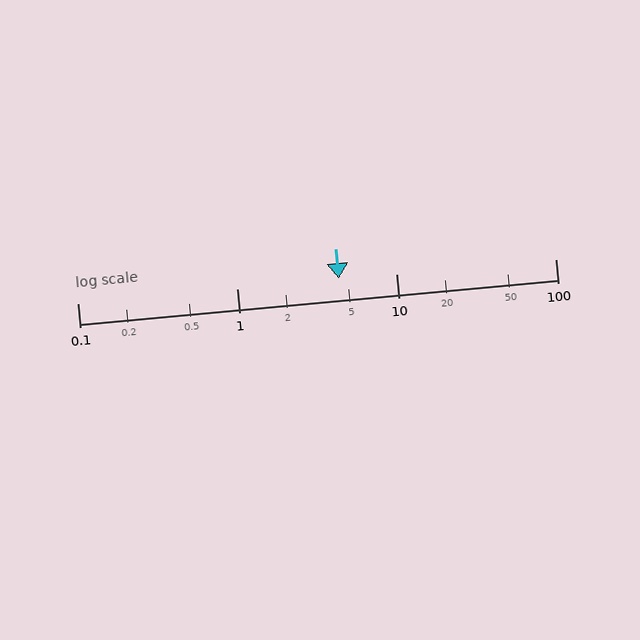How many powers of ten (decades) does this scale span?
The scale spans 3 decades, from 0.1 to 100.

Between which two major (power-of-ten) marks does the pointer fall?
The pointer is between 1 and 10.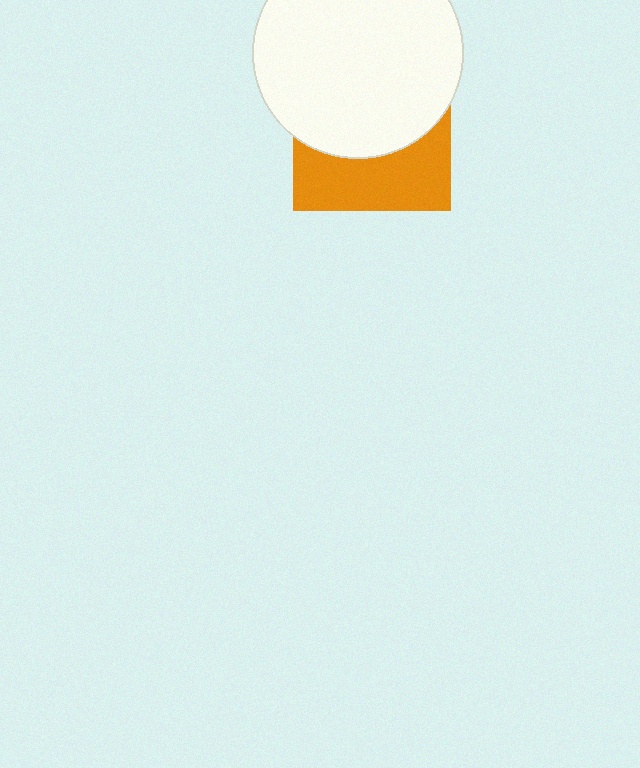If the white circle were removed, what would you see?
You would see the complete orange square.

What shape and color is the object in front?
The object in front is a white circle.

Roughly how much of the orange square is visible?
A small part of it is visible (roughly 41%).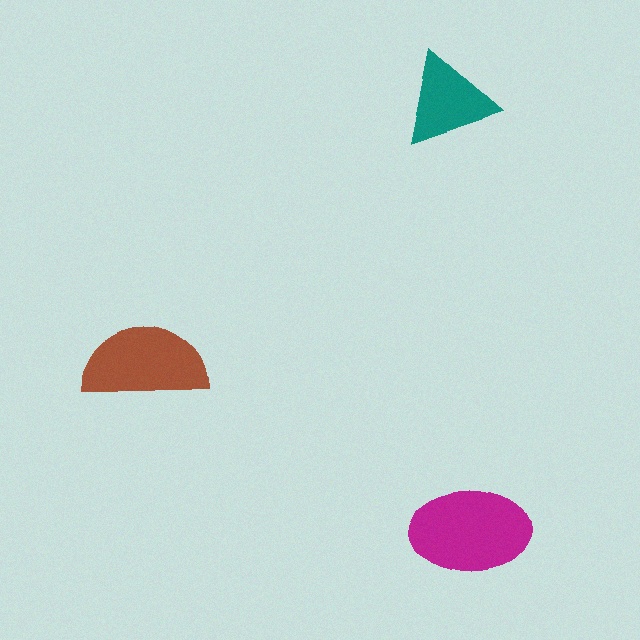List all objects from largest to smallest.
The magenta ellipse, the brown semicircle, the teal triangle.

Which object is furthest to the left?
The brown semicircle is leftmost.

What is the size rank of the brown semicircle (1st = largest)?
2nd.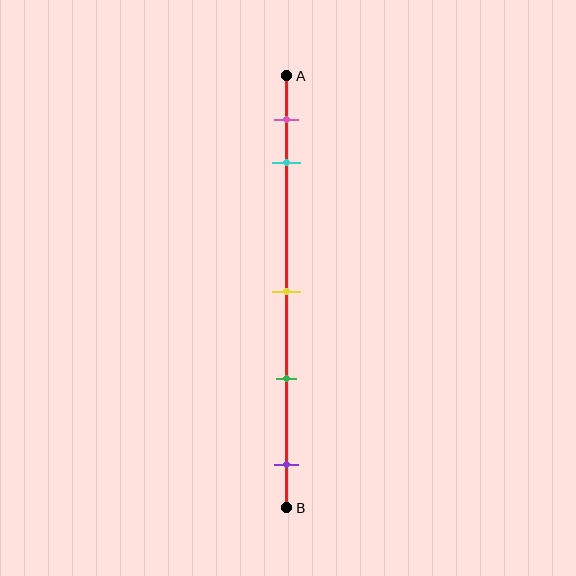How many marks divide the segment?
There are 5 marks dividing the segment.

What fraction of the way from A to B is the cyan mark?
The cyan mark is approximately 20% (0.2) of the way from A to B.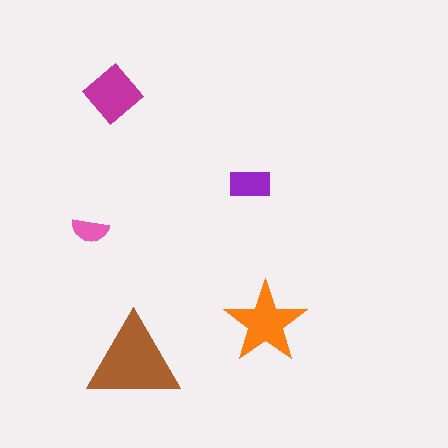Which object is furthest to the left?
The pink semicircle is leftmost.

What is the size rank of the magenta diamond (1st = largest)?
3rd.